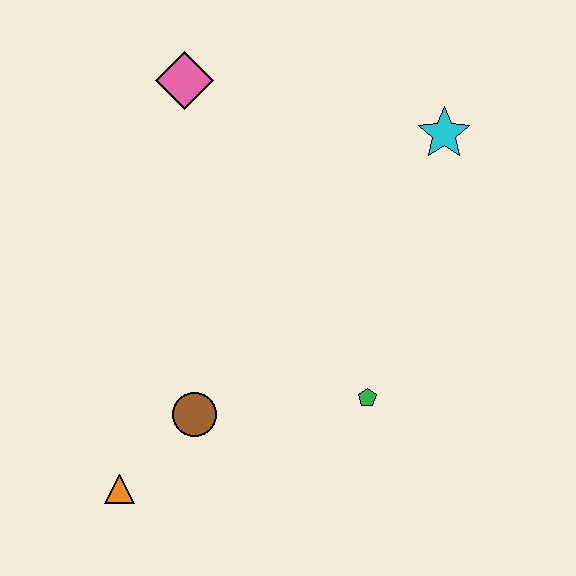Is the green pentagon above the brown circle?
Yes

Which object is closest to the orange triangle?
The brown circle is closest to the orange triangle.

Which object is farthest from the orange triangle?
The cyan star is farthest from the orange triangle.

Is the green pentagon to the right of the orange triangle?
Yes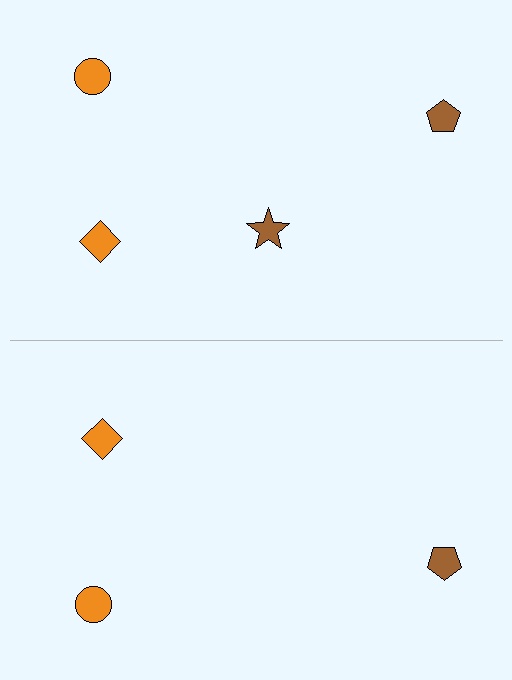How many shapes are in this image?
There are 7 shapes in this image.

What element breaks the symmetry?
A brown star is missing from the bottom side.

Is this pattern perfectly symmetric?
No, the pattern is not perfectly symmetric. A brown star is missing from the bottom side.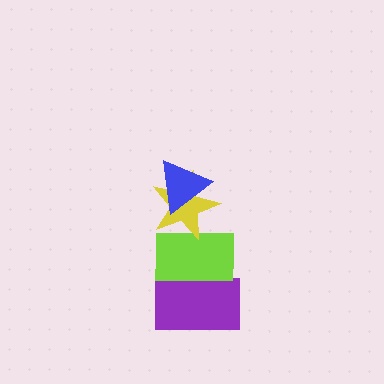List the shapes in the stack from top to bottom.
From top to bottom: the blue triangle, the yellow star, the lime rectangle, the purple rectangle.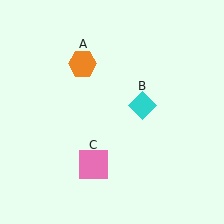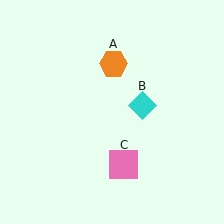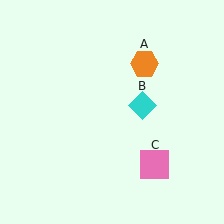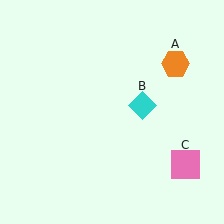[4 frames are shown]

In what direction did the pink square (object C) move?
The pink square (object C) moved right.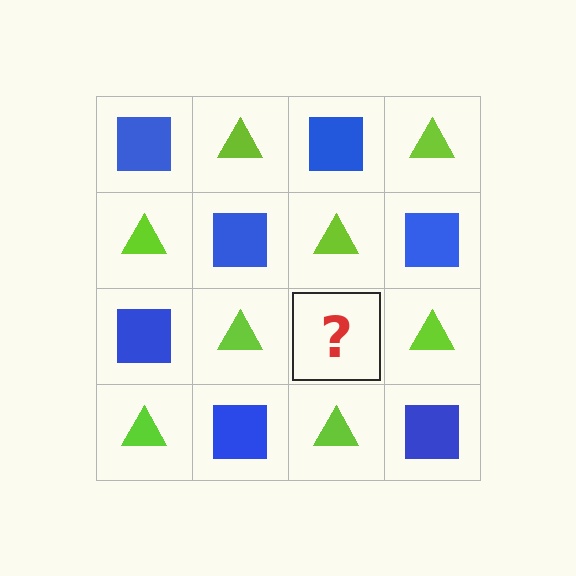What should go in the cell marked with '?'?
The missing cell should contain a blue square.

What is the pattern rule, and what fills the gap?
The rule is that it alternates blue square and lime triangle in a checkerboard pattern. The gap should be filled with a blue square.